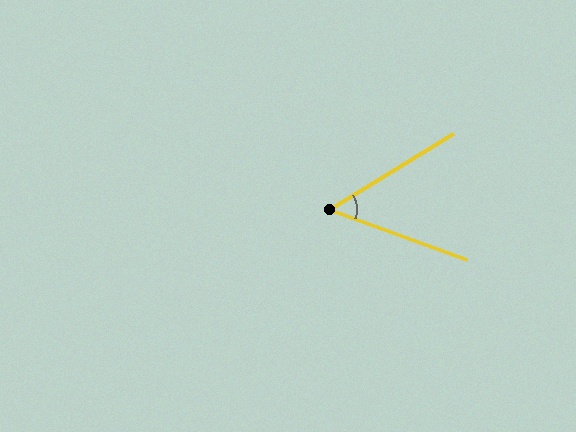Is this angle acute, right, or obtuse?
It is acute.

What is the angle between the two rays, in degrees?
Approximately 52 degrees.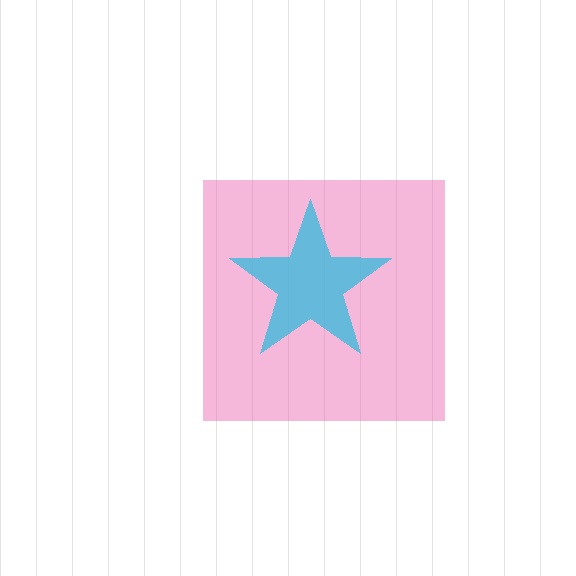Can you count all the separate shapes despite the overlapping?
Yes, there are 2 separate shapes.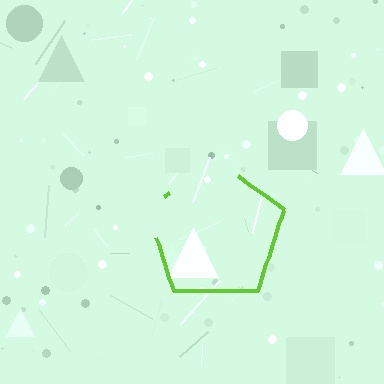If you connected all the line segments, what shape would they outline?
They would outline a pentagon.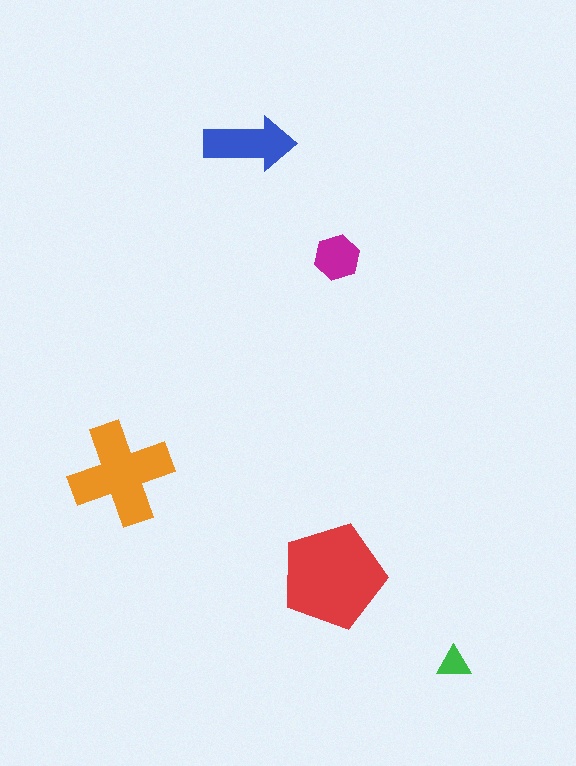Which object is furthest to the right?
The green triangle is rightmost.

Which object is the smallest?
The green triangle.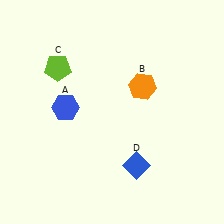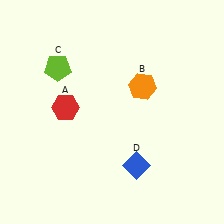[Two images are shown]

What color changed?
The hexagon (A) changed from blue in Image 1 to red in Image 2.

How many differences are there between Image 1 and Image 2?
There is 1 difference between the two images.